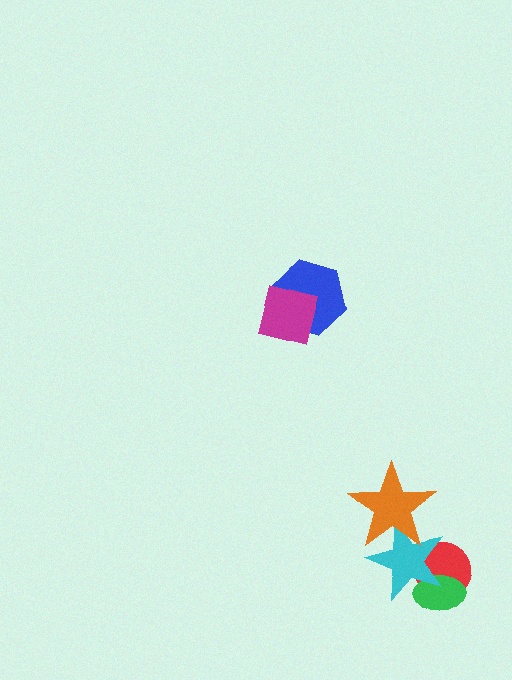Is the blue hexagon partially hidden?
Yes, it is partially covered by another shape.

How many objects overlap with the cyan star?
3 objects overlap with the cyan star.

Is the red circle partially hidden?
Yes, it is partially covered by another shape.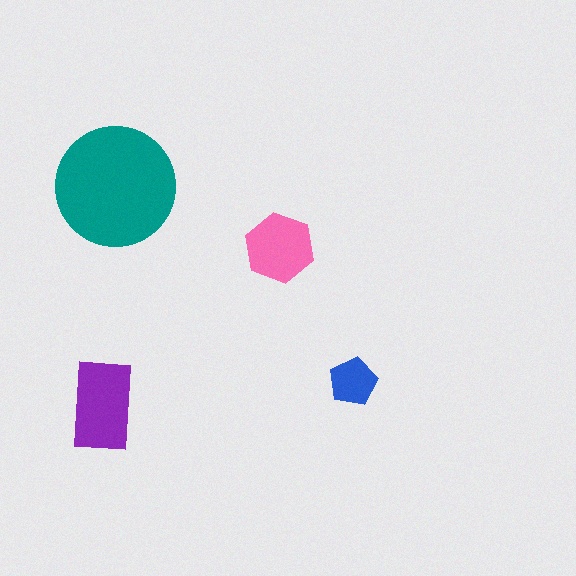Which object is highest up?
The teal circle is topmost.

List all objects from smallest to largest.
The blue pentagon, the pink hexagon, the purple rectangle, the teal circle.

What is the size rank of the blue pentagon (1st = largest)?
4th.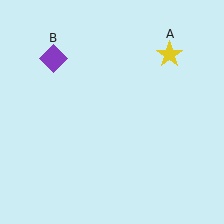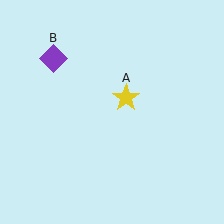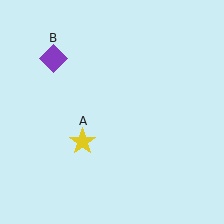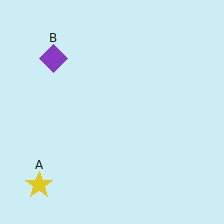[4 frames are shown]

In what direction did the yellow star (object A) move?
The yellow star (object A) moved down and to the left.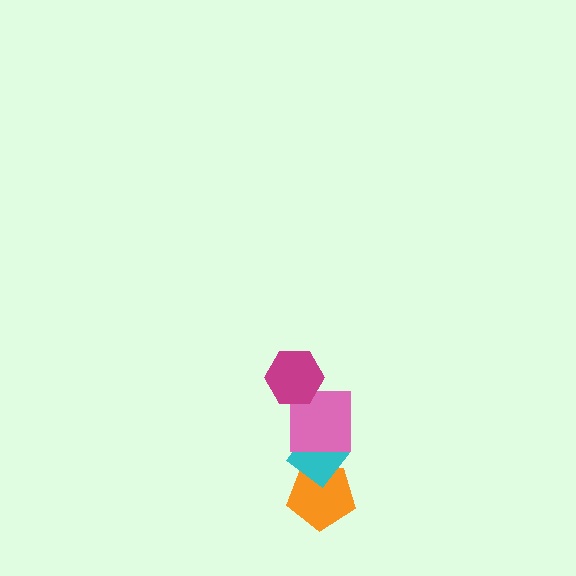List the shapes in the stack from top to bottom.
From top to bottom: the magenta hexagon, the pink square, the cyan diamond, the orange pentagon.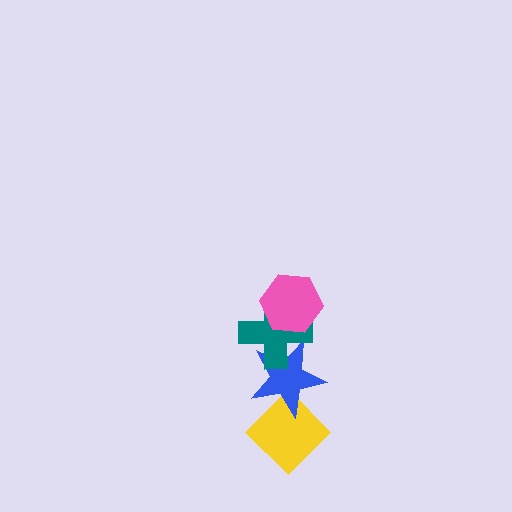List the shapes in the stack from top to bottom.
From top to bottom: the pink hexagon, the teal cross, the blue star, the yellow diamond.